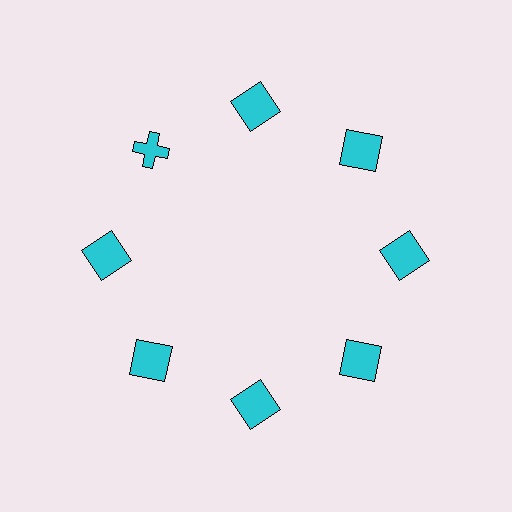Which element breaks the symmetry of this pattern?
The cyan cross at roughly the 10 o'clock position breaks the symmetry. All other shapes are cyan squares.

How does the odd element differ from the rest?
It has a different shape: cross instead of square.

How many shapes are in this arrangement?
There are 8 shapes arranged in a ring pattern.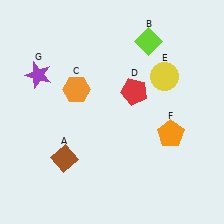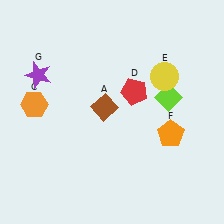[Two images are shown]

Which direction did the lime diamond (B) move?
The lime diamond (B) moved down.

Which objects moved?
The objects that moved are: the brown diamond (A), the lime diamond (B), the orange hexagon (C).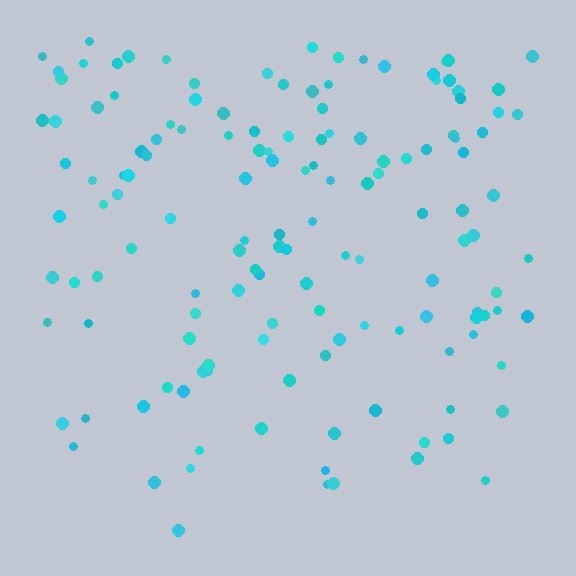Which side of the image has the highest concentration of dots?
The top.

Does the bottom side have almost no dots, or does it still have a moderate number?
Still a moderate number, just noticeably fewer than the top.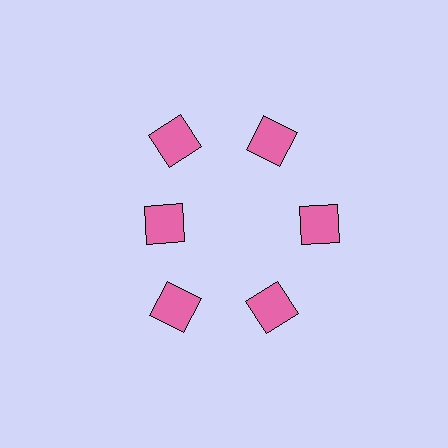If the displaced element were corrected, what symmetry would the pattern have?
It would have 6-fold rotational symmetry — the pattern would map onto itself every 60 degrees.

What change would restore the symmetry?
The symmetry would be restored by moving it outward, back onto the ring so that all 6 squares sit at equal angles and equal distance from the center.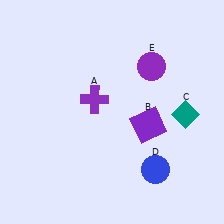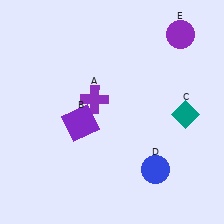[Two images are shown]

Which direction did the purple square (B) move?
The purple square (B) moved left.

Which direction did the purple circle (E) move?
The purple circle (E) moved up.